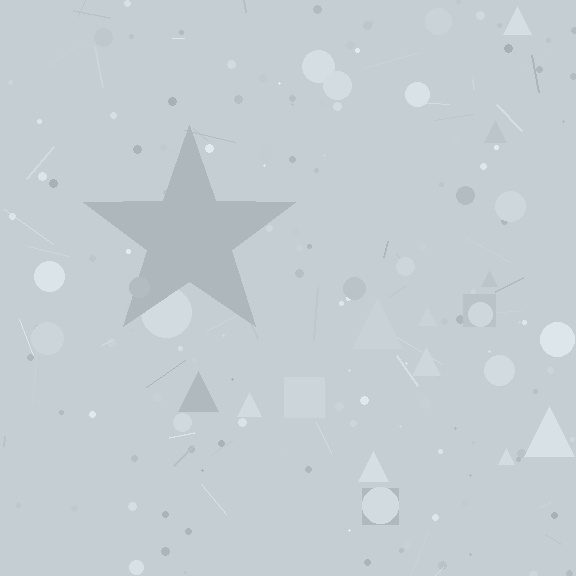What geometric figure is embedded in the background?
A star is embedded in the background.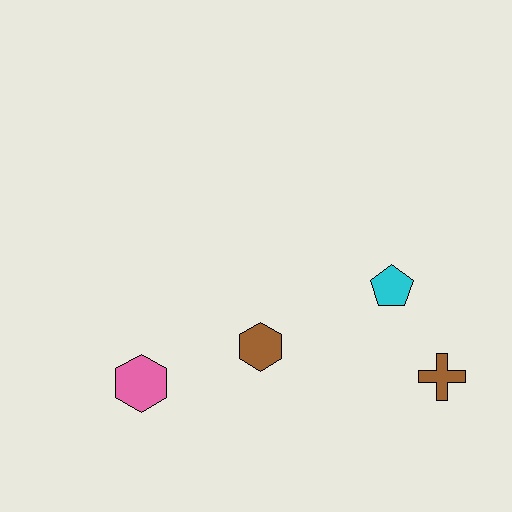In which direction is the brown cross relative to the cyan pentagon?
The brown cross is below the cyan pentagon.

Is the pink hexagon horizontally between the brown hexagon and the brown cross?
No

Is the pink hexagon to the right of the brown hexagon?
No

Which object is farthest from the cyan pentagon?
The pink hexagon is farthest from the cyan pentagon.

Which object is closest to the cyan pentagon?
The brown cross is closest to the cyan pentagon.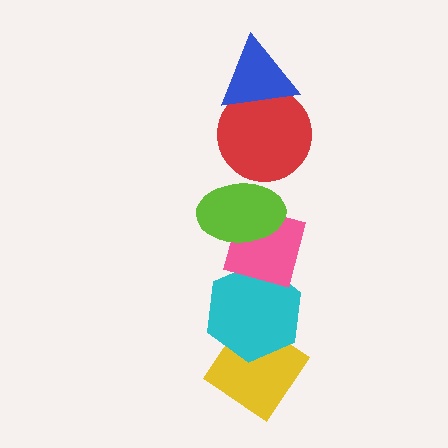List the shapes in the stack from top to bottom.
From top to bottom: the blue triangle, the red circle, the lime ellipse, the pink diamond, the cyan hexagon, the yellow diamond.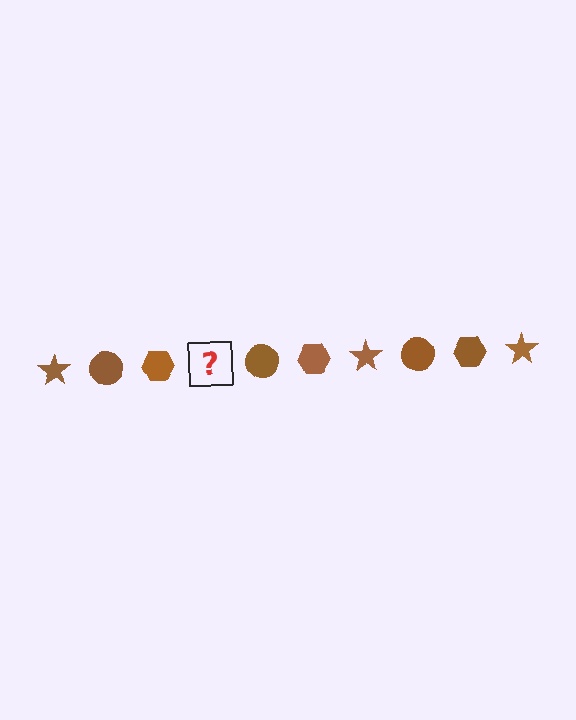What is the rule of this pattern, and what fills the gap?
The rule is that the pattern cycles through star, circle, hexagon shapes in brown. The gap should be filled with a brown star.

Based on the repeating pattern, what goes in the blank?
The blank should be a brown star.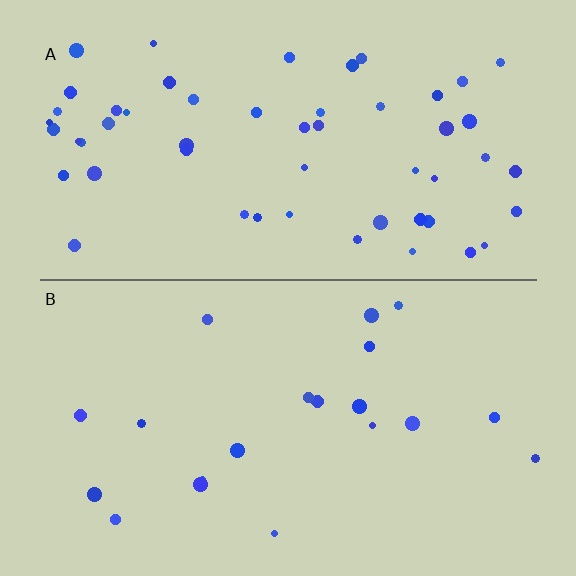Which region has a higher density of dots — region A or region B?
A (the top).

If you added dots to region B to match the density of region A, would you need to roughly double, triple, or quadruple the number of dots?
Approximately triple.